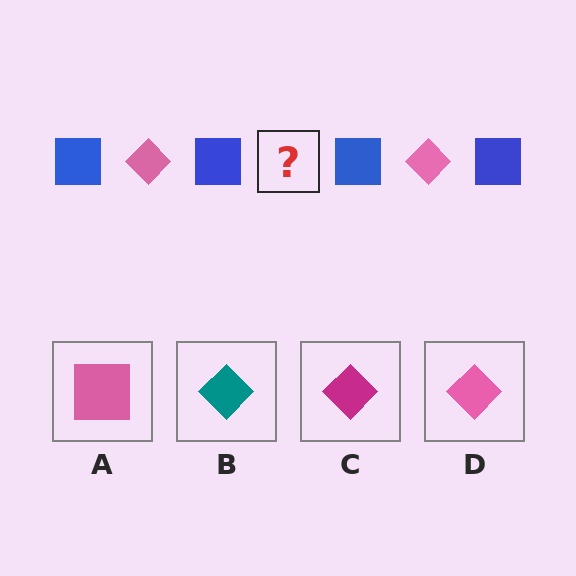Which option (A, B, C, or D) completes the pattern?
D.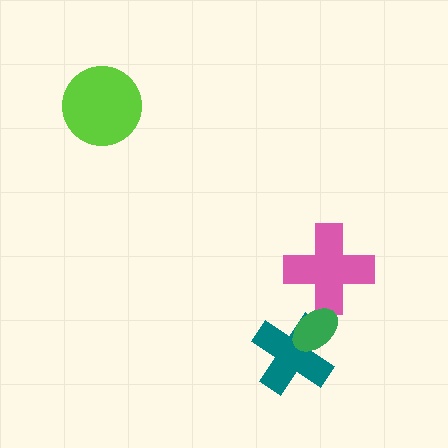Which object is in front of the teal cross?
The green ellipse is in front of the teal cross.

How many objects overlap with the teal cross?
1 object overlaps with the teal cross.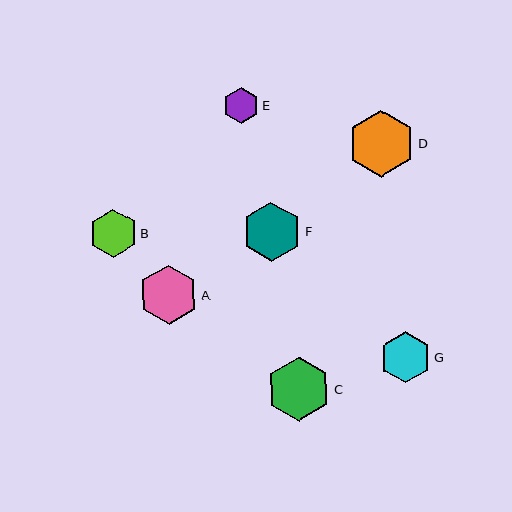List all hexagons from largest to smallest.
From largest to smallest: D, C, A, F, G, B, E.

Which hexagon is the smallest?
Hexagon E is the smallest with a size of approximately 35 pixels.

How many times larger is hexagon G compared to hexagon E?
Hexagon G is approximately 1.4 times the size of hexagon E.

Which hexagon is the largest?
Hexagon D is the largest with a size of approximately 67 pixels.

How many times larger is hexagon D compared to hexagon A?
Hexagon D is approximately 1.1 times the size of hexagon A.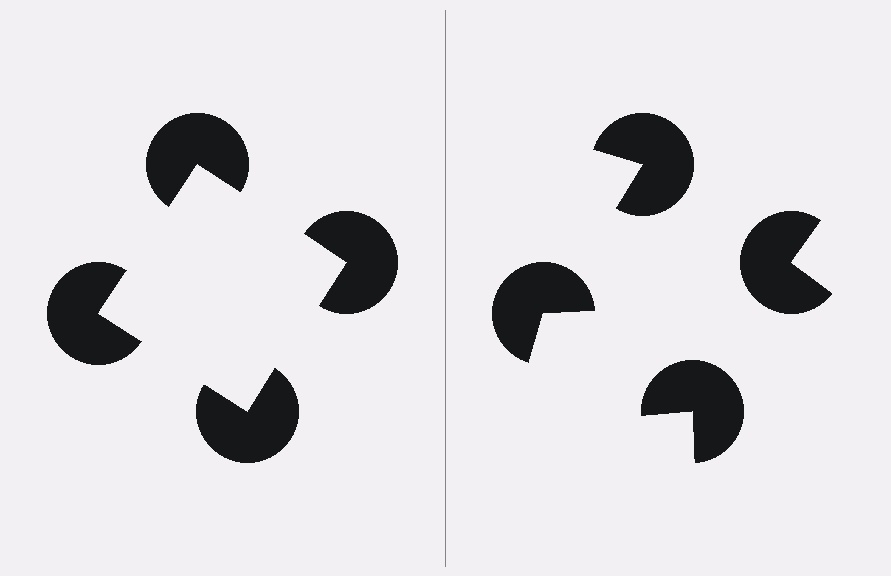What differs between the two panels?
The pac-man discs are positioned identically on both sides; only the wedge orientations differ. On the left they align to a square; on the right they are misaligned.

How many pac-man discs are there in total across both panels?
8 — 4 on each side.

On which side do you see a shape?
An illusory square appears on the left side. On the right side the wedge cuts are rotated, so no coherent shape forms.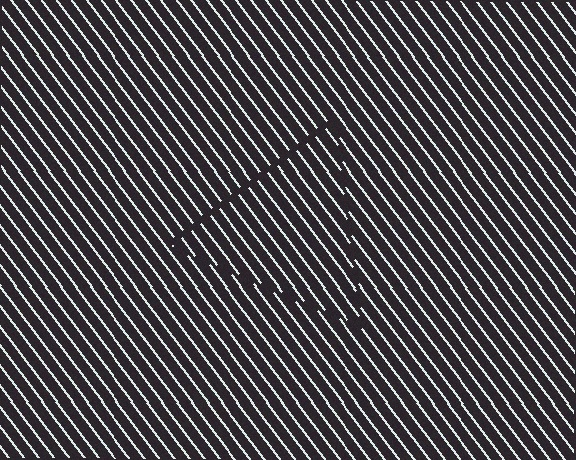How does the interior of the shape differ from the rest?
The interior of the shape contains the same grating, shifted by half a period — the contour is defined by the phase discontinuity where line-ends from the inner and outer gratings abut.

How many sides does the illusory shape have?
3 sides — the line-ends trace a triangle.